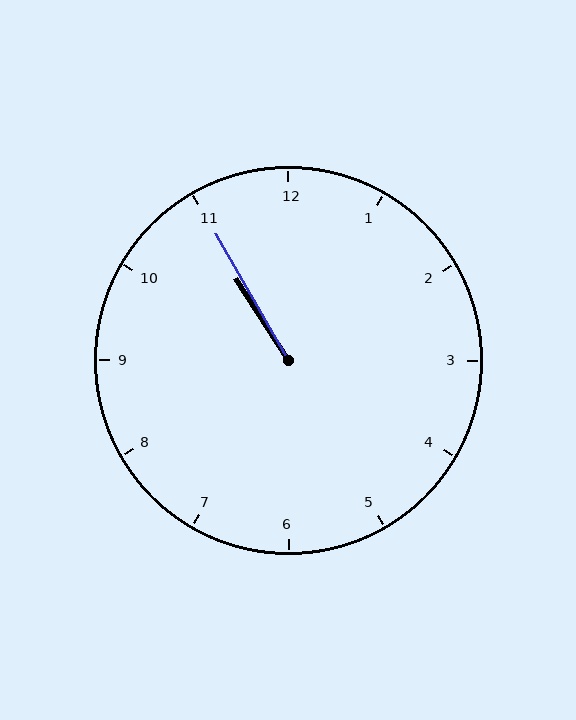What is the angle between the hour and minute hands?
Approximately 2 degrees.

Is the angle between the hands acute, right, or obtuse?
It is acute.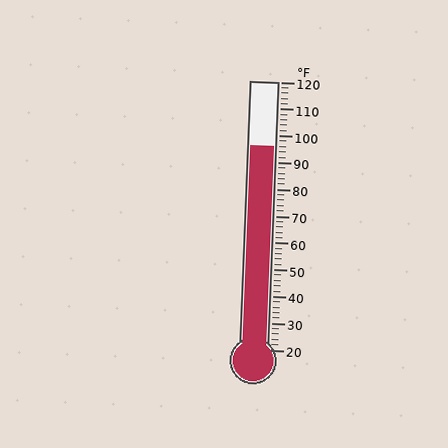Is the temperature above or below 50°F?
The temperature is above 50°F.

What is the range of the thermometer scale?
The thermometer scale ranges from 20°F to 120°F.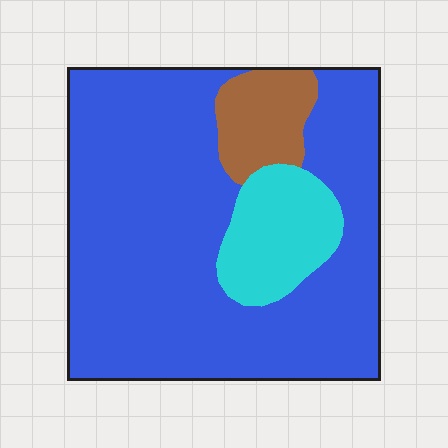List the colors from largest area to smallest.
From largest to smallest: blue, cyan, brown.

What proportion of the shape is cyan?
Cyan takes up about one eighth (1/8) of the shape.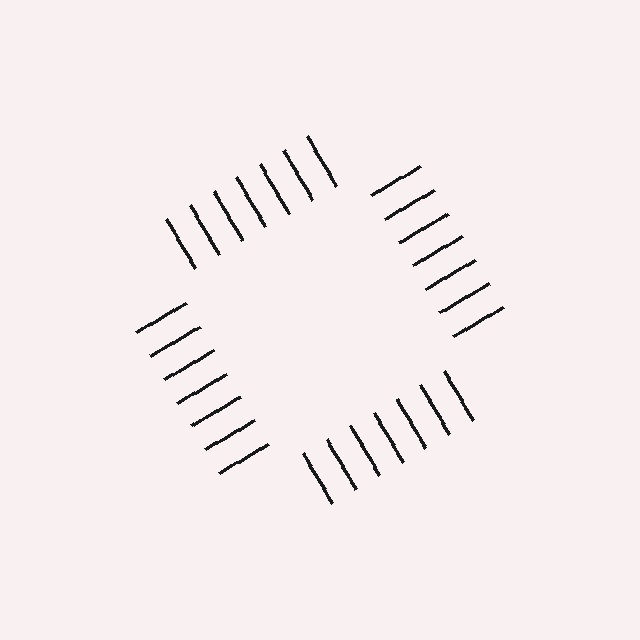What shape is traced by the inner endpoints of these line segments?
An illusory square — the line segments terminate on its edges but no continuous stroke is drawn.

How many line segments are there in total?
28 — 7 along each of the 4 edges.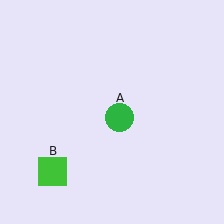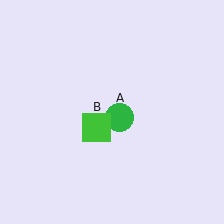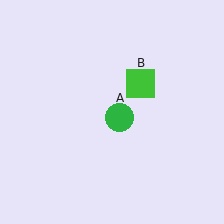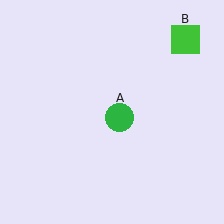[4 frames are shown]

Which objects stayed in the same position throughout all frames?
Green circle (object A) remained stationary.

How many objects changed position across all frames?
1 object changed position: green square (object B).